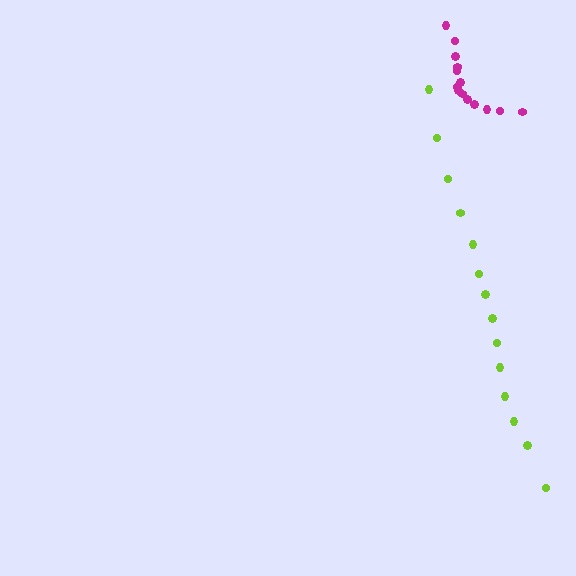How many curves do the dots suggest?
There are 2 distinct paths.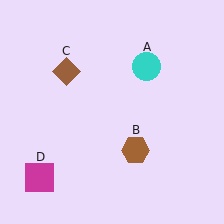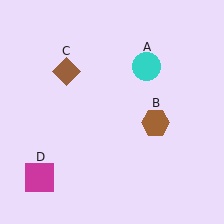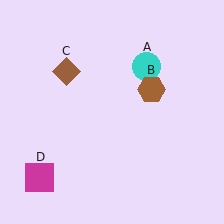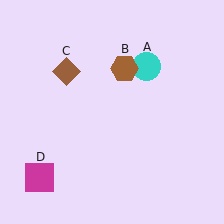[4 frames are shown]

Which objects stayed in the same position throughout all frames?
Cyan circle (object A) and brown diamond (object C) and magenta square (object D) remained stationary.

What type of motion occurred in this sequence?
The brown hexagon (object B) rotated counterclockwise around the center of the scene.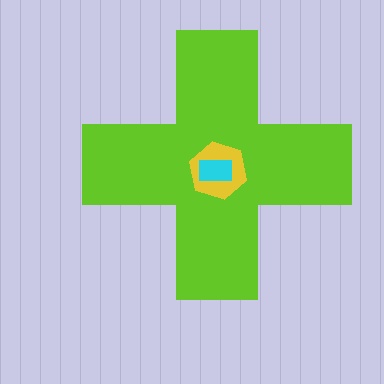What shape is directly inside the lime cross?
The yellow hexagon.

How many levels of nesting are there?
3.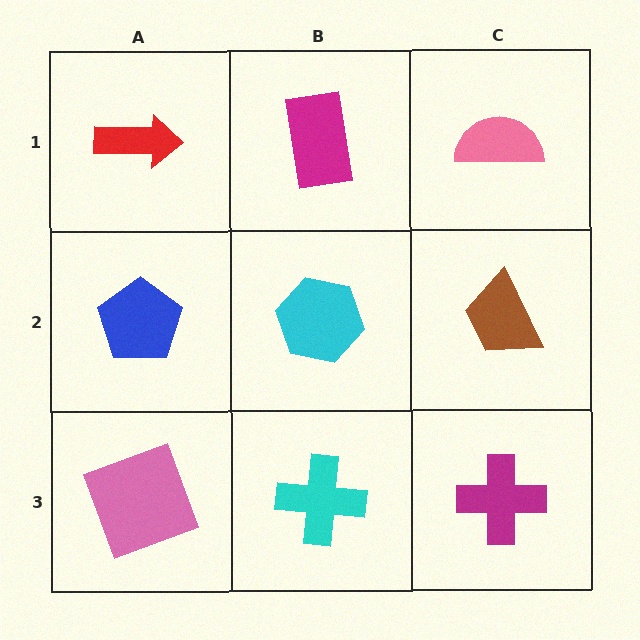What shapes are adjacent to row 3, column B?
A cyan hexagon (row 2, column B), a pink square (row 3, column A), a magenta cross (row 3, column C).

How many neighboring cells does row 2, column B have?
4.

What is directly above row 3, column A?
A blue pentagon.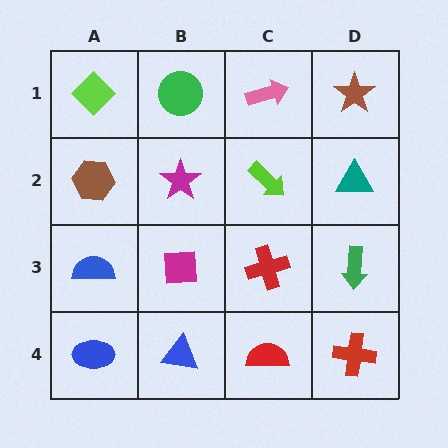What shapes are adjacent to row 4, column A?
A blue semicircle (row 3, column A), a blue triangle (row 4, column B).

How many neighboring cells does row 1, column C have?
3.